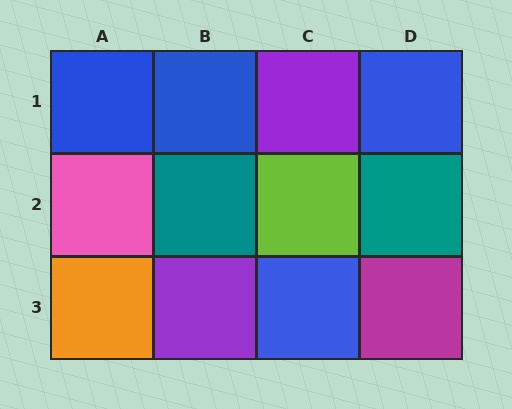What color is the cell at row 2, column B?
Teal.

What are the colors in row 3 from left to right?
Orange, purple, blue, magenta.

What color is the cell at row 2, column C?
Lime.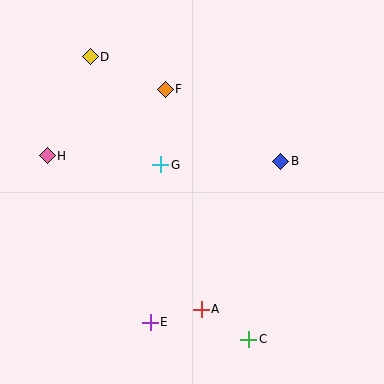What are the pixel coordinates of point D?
Point D is at (90, 57).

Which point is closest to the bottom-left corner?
Point E is closest to the bottom-left corner.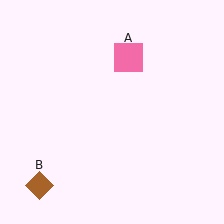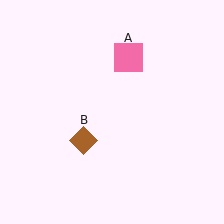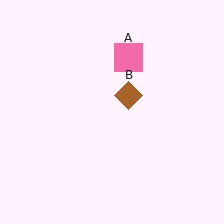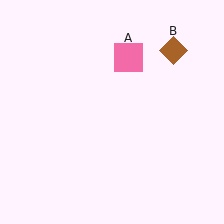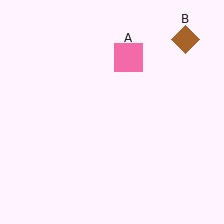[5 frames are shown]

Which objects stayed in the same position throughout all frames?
Pink square (object A) remained stationary.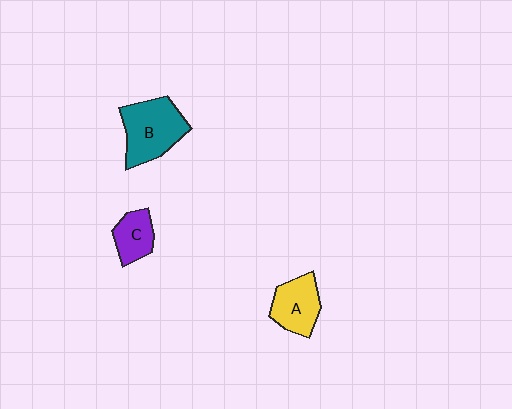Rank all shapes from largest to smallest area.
From largest to smallest: B (teal), A (yellow), C (purple).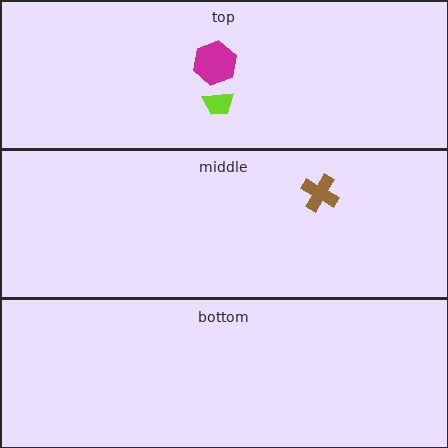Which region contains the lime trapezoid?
The top region.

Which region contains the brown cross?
The middle region.